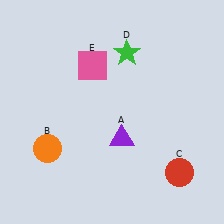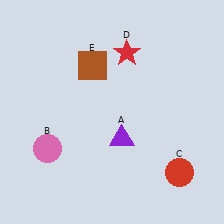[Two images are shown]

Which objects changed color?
B changed from orange to pink. D changed from green to red. E changed from pink to brown.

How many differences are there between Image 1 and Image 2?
There are 3 differences between the two images.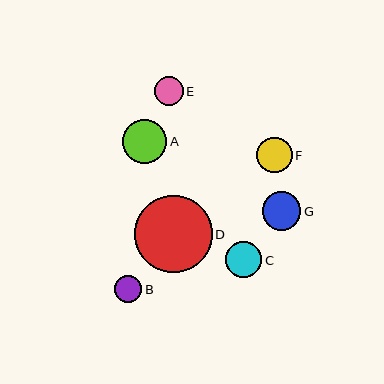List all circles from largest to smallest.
From largest to smallest: D, A, G, C, F, E, B.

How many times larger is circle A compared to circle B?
Circle A is approximately 1.6 times the size of circle B.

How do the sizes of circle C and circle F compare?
Circle C and circle F are approximately the same size.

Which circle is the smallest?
Circle B is the smallest with a size of approximately 27 pixels.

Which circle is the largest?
Circle D is the largest with a size of approximately 78 pixels.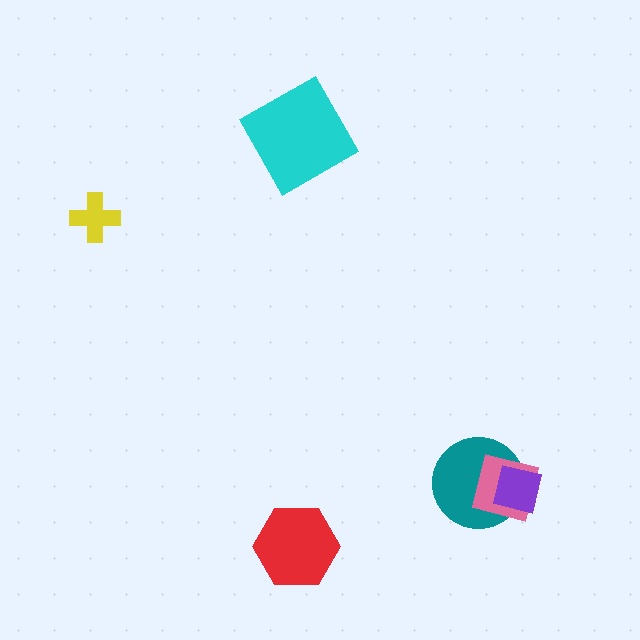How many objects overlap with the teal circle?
2 objects overlap with the teal circle.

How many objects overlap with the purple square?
2 objects overlap with the purple square.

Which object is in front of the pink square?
The purple square is in front of the pink square.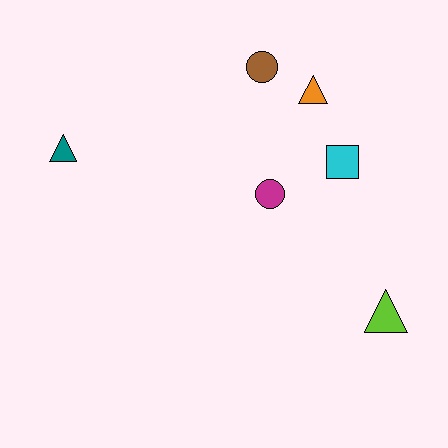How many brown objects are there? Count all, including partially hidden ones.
There is 1 brown object.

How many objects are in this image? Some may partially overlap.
There are 6 objects.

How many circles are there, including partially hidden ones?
There are 2 circles.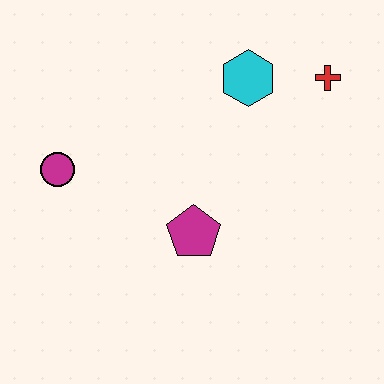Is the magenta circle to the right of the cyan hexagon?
No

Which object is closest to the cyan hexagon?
The red cross is closest to the cyan hexagon.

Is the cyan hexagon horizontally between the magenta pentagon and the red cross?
Yes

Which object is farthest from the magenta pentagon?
The red cross is farthest from the magenta pentagon.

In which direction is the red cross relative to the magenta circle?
The red cross is to the right of the magenta circle.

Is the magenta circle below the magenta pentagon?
No